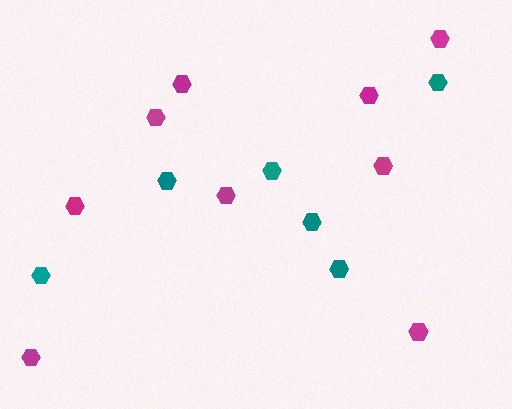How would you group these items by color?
There are 2 groups: one group of magenta hexagons (9) and one group of teal hexagons (6).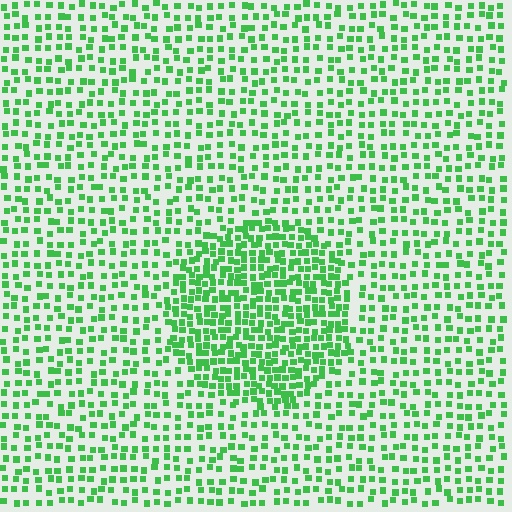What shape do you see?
I see a circle.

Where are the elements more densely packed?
The elements are more densely packed inside the circle boundary.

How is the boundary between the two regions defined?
The boundary is defined by a change in element density (approximately 1.9x ratio). All elements are the same color, size, and shape.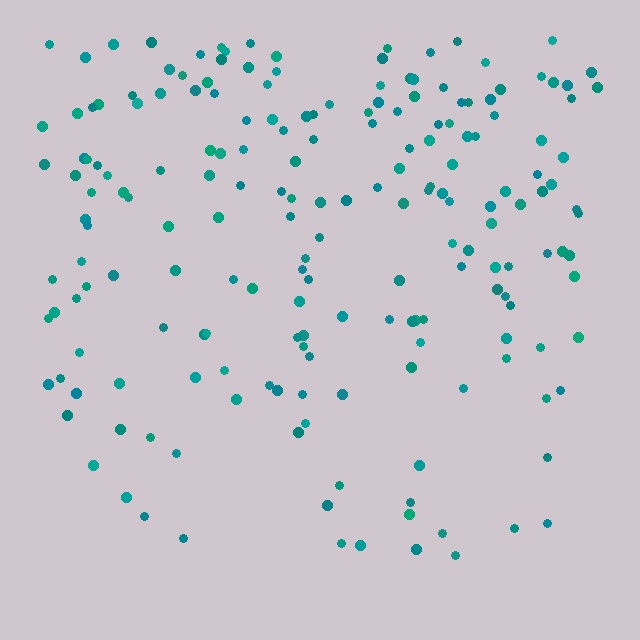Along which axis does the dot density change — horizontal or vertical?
Vertical.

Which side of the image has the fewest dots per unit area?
The bottom.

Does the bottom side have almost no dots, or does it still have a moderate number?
Still a moderate number, just noticeably fewer than the top.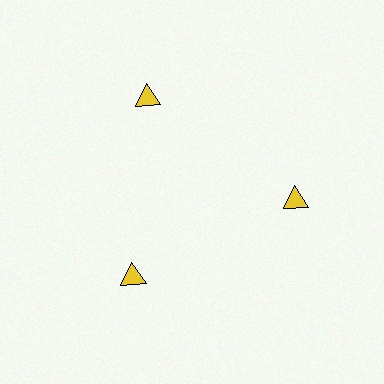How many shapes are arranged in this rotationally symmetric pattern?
There are 3 shapes, arranged in 3 groups of 1.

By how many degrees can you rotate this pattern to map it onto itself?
The pattern maps onto itself every 120 degrees of rotation.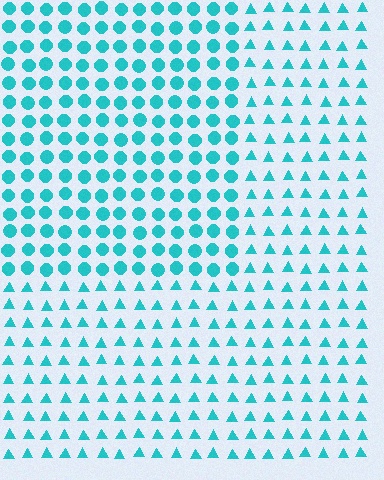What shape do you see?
I see a rectangle.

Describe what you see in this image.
The image is filled with small cyan elements arranged in a uniform grid. A rectangle-shaped region contains circles, while the surrounding area contains triangles. The boundary is defined purely by the change in element shape.